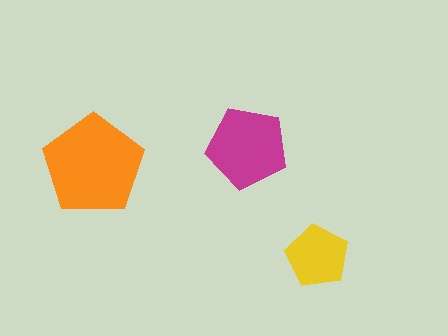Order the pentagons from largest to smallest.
the orange one, the magenta one, the yellow one.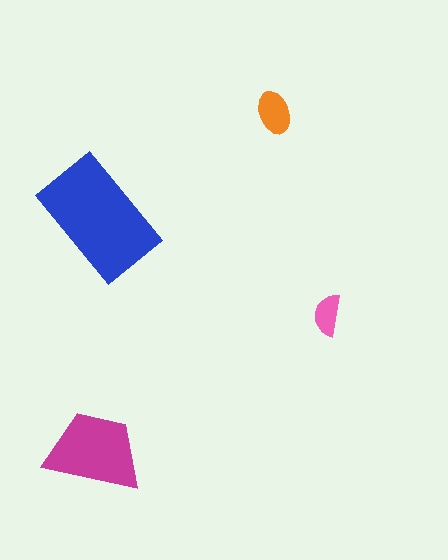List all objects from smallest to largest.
The pink semicircle, the orange ellipse, the magenta trapezoid, the blue rectangle.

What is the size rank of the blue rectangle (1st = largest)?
1st.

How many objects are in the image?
There are 4 objects in the image.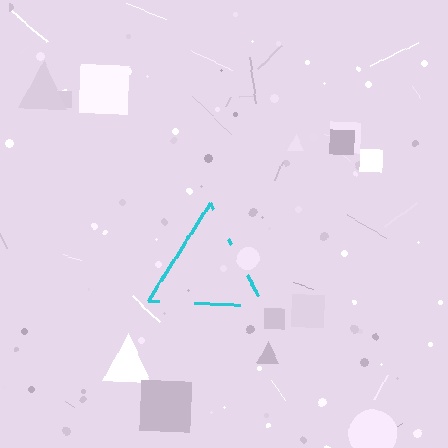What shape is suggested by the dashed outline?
The dashed outline suggests a triangle.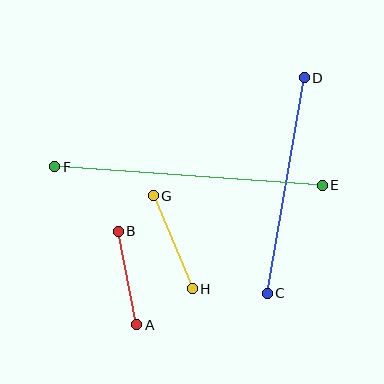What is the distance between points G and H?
The distance is approximately 100 pixels.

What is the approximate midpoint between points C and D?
The midpoint is at approximately (286, 186) pixels.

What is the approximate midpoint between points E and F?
The midpoint is at approximately (188, 176) pixels.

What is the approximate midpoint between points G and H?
The midpoint is at approximately (173, 242) pixels.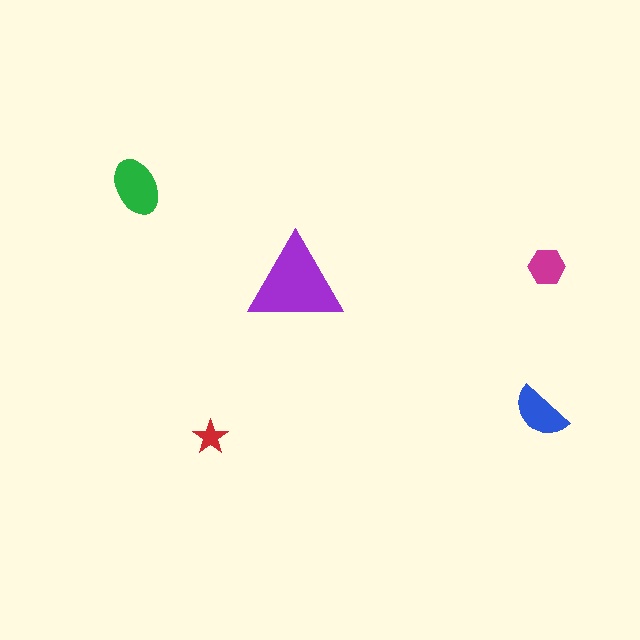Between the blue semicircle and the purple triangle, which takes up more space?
The purple triangle.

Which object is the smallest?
The red star.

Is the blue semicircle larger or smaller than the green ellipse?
Smaller.